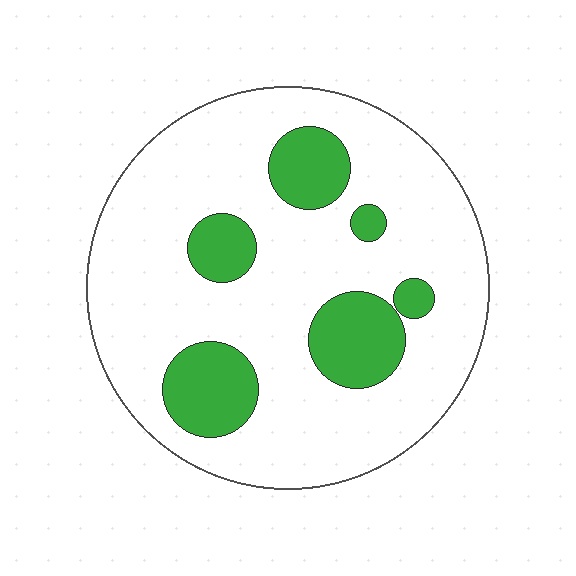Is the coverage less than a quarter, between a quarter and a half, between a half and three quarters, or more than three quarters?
Less than a quarter.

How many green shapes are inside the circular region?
6.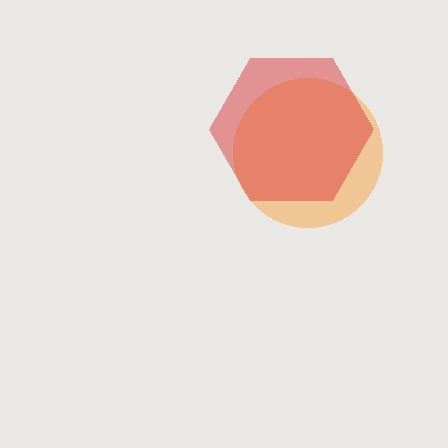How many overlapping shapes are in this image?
There are 2 overlapping shapes in the image.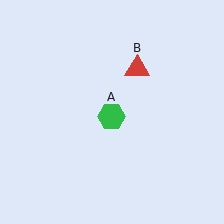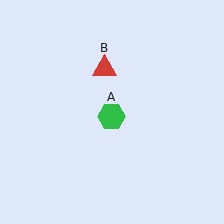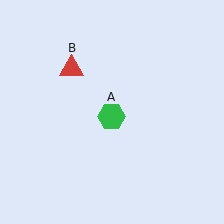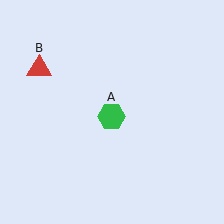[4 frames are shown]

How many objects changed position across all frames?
1 object changed position: red triangle (object B).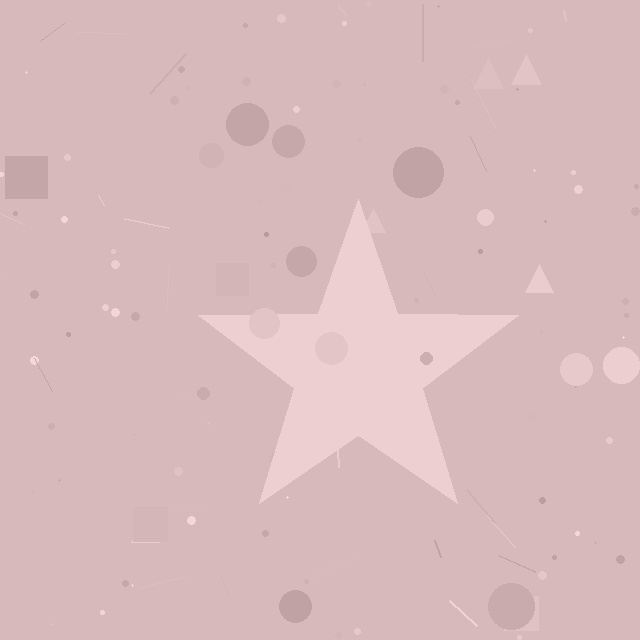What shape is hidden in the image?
A star is hidden in the image.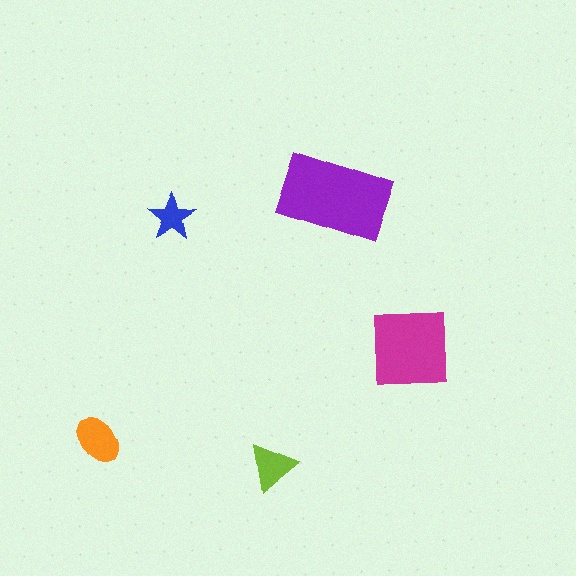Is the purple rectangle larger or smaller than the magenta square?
Larger.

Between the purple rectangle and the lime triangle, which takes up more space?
The purple rectangle.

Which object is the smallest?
The blue star.